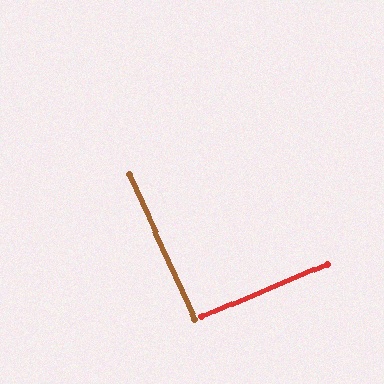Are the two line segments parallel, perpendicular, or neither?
Perpendicular — they meet at approximately 89°.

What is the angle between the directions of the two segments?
Approximately 89 degrees.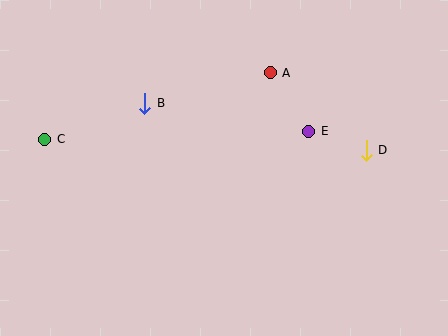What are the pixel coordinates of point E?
Point E is at (309, 131).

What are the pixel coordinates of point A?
Point A is at (270, 73).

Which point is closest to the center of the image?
Point E at (309, 131) is closest to the center.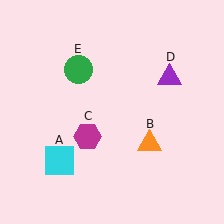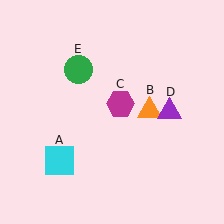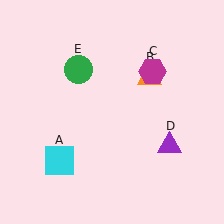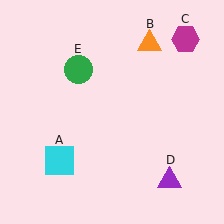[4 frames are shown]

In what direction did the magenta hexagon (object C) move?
The magenta hexagon (object C) moved up and to the right.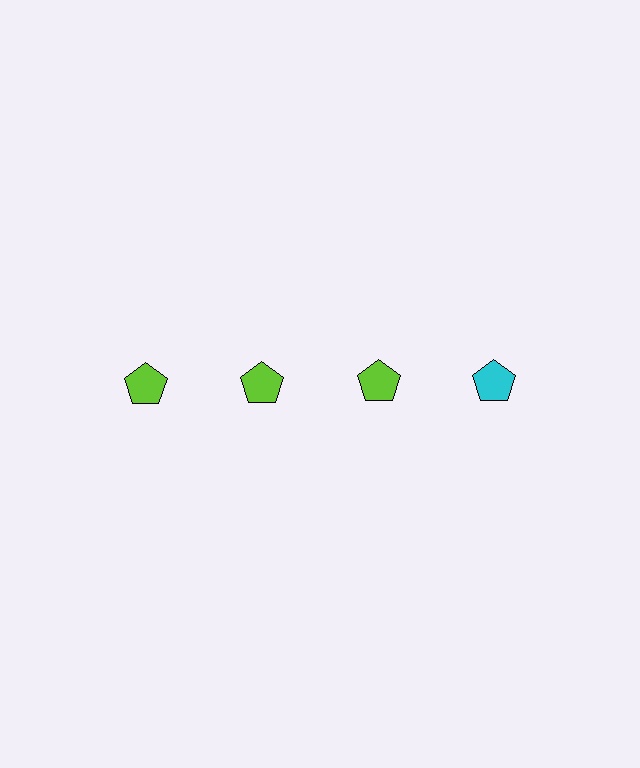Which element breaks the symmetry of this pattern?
The cyan pentagon in the top row, second from right column breaks the symmetry. All other shapes are lime pentagons.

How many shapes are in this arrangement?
There are 4 shapes arranged in a grid pattern.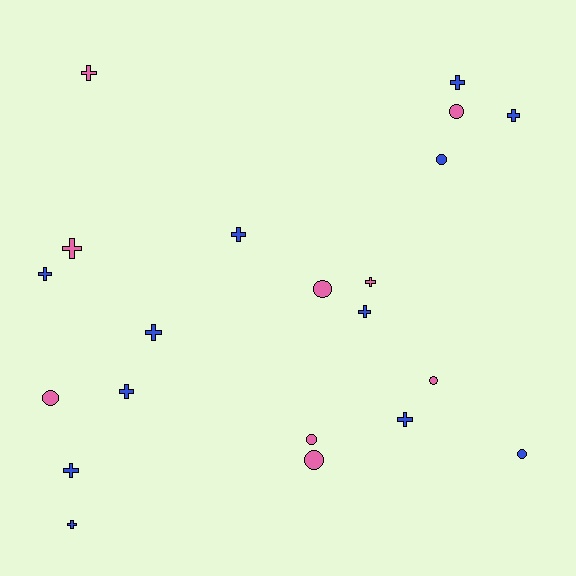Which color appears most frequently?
Blue, with 12 objects.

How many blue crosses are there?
There are 10 blue crosses.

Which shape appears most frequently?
Cross, with 13 objects.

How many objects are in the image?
There are 21 objects.